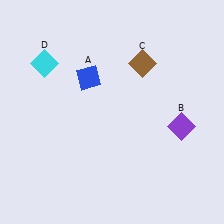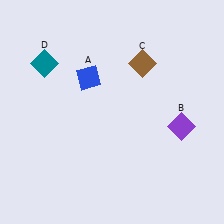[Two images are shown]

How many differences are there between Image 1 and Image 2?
There is 1 difference between the two images.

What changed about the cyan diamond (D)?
In Image 1, D is cyan. In Image 2, it changed to teal.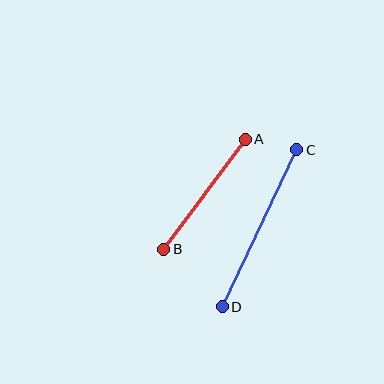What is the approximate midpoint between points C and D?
The midpoint is at approximately (259, 228) pixels.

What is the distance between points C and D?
The distance is approximately 174 pixels.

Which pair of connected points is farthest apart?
Points C and D are farthest apart.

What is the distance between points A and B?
The distance is approximately 137 pixels.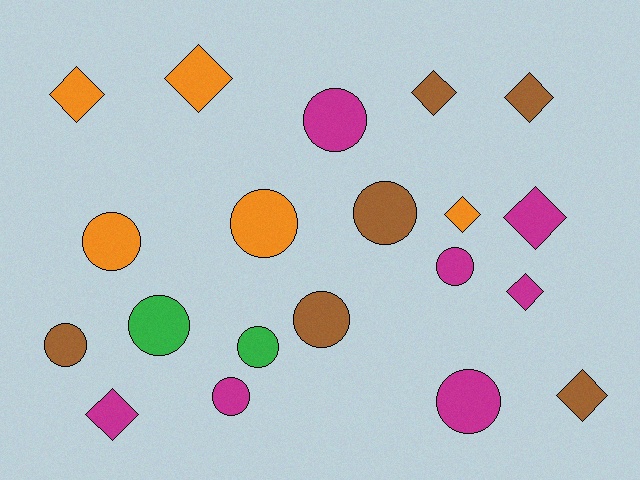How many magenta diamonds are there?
There are 3 magenta diamonds.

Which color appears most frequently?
Magenta, with 7 objects.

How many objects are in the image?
There are 20 objects.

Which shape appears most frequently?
Circle, with 11 objects.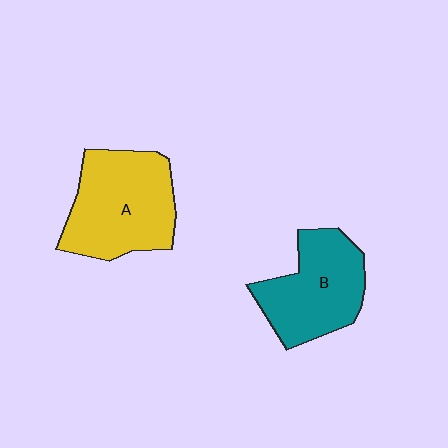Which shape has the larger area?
Shape A (yellow).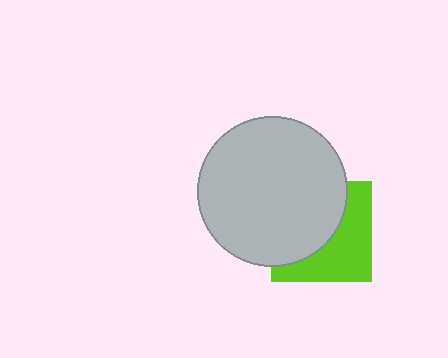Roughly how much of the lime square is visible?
About half of it is visible (roughly 47%).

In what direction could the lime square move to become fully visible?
The lime square could move toward the lower-right. That would shift it out from behind the light gray circle entirely.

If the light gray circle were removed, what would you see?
You would see the complete lime square.